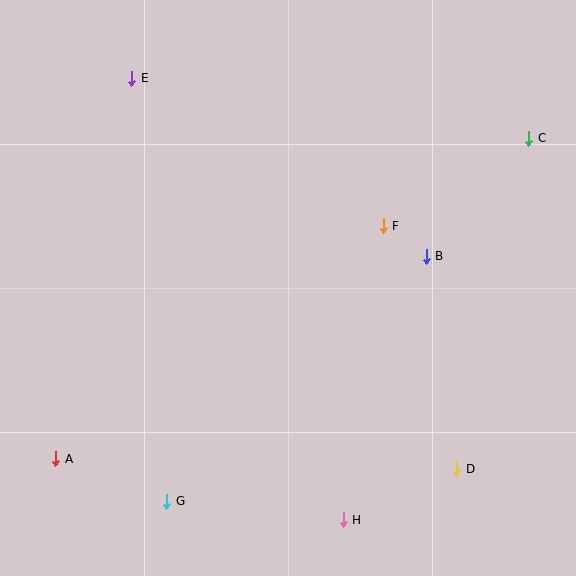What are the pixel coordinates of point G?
Point G is at (167, 501).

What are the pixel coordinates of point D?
Point D is at (457, 469).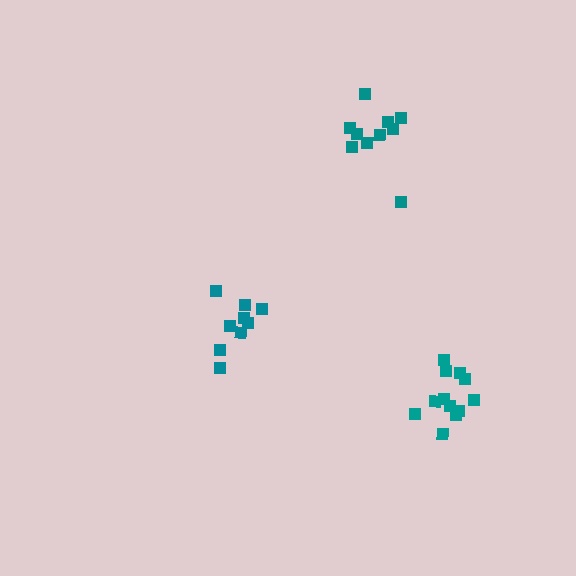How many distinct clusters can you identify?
There are 3 distinct clusters.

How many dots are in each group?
Group 1: 10 dots, Group 2: 9 dots, Group 3: 12 dots (31 total).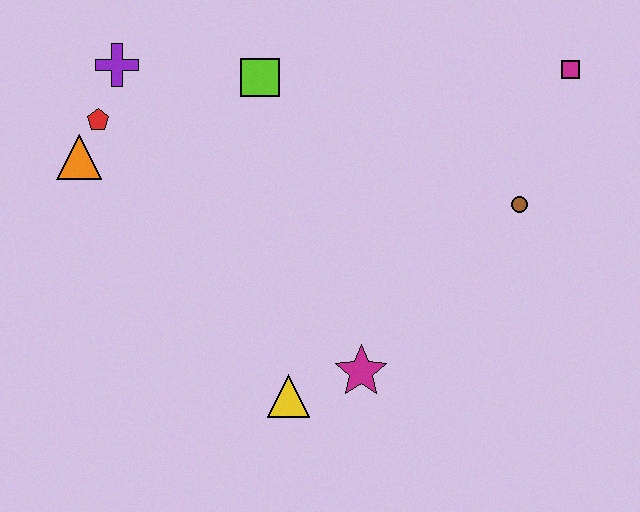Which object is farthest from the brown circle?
The orange triangle is farthest from the brown circle.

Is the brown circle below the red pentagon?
Yes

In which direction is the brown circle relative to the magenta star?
The brown circle is above the magenta star.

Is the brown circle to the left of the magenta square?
Yes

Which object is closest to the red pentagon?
The orange triangle is closest to the red pentagon.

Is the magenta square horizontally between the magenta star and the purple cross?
No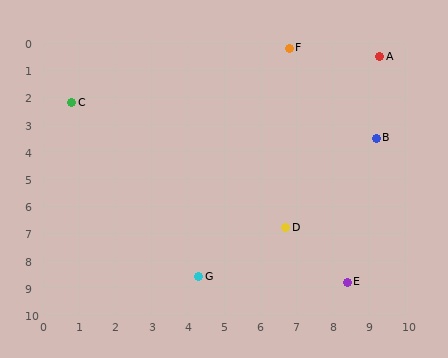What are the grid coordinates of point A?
Point A is at approximately (9.3, 0.5).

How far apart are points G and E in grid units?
Points G and E are about 4.1 grid units apart.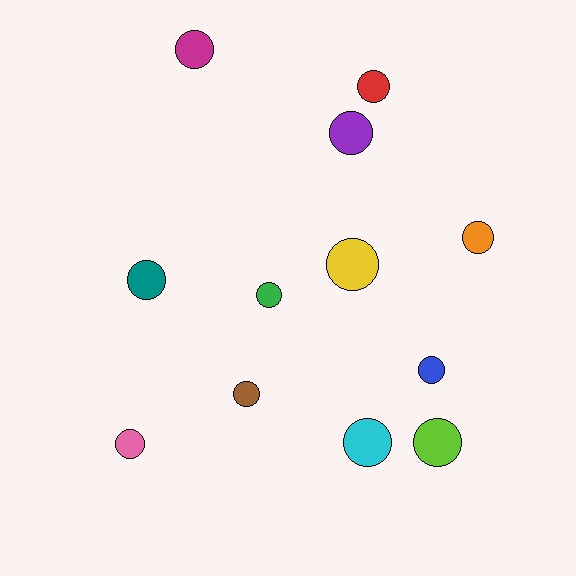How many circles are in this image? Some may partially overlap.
There are 12 circles.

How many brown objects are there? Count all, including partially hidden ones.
There is 1 brown object.